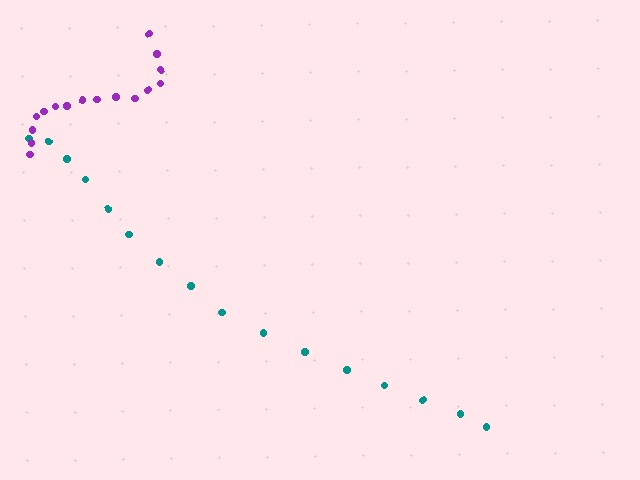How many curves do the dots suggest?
There are 2 distinct paths.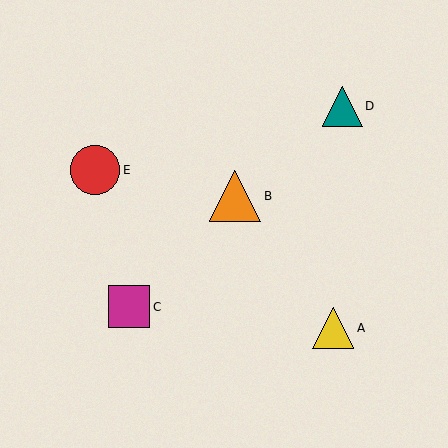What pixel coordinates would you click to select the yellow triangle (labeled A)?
Click at (333, 328) to select the yellow triangle A.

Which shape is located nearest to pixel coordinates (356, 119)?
The teal triangle (labeled D) at (342, 106) is nearest to that location.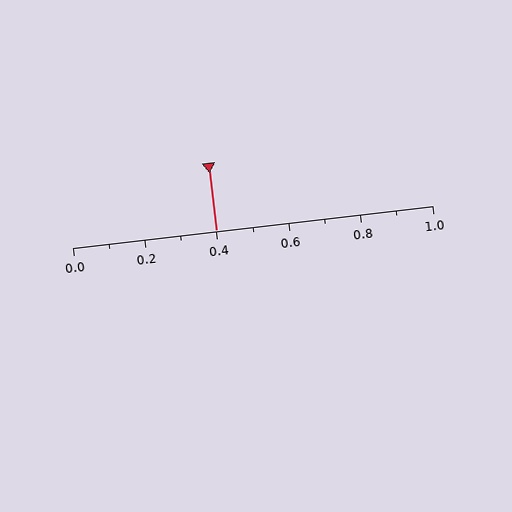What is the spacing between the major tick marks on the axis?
The major ticks are spaced 0.2 apart.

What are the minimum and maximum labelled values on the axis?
The axis runs from 0.0 to 1.0.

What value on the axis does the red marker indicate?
The marker indicates approximately 0.4.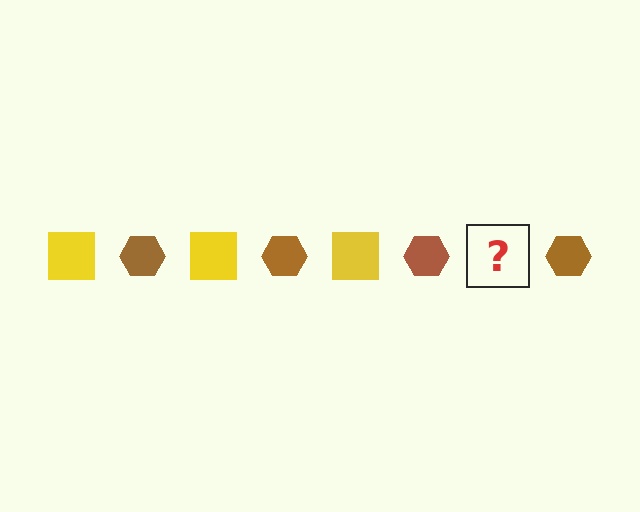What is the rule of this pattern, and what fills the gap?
The rule is that the pattern alternates between yellow square and brown hexagon. The gap should be filled with a yellow square.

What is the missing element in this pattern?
The missing element is a yellow square.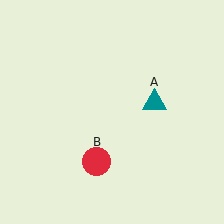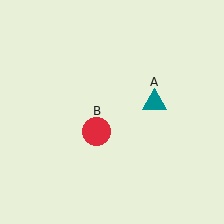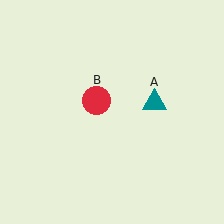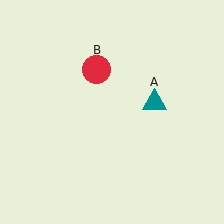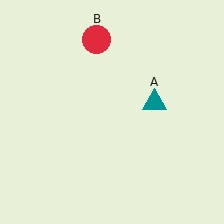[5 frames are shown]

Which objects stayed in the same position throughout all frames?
Teal triangle (object A) remained stationary.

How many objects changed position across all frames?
1 object changed position: red circle (object B).